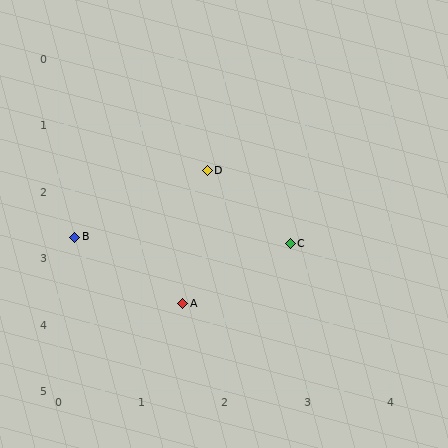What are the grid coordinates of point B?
Point B is at approximately (0.2, 2.7).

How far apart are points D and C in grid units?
Points D and C are about 1.5 grid units apart.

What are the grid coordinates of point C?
Point C is at approximately (2.8, 2.8).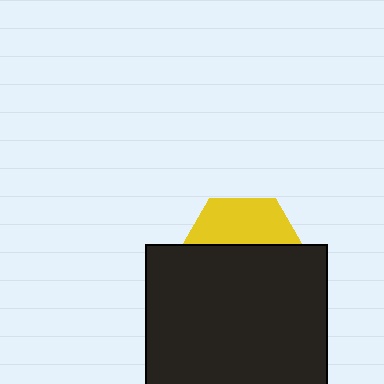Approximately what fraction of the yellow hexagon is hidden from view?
Roughly 63% of the yellow hexagon is hidden behind the black square.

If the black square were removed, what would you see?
You would see the complete yellow hexagon.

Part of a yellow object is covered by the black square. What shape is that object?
It is a hexagon.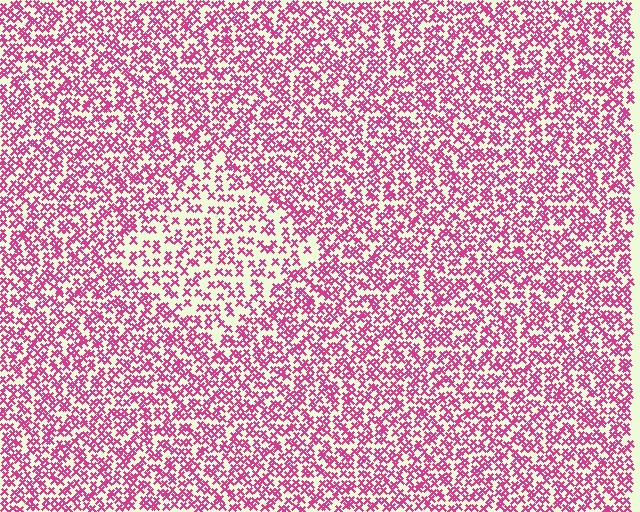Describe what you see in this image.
The image contains small magenta elements arranged at two different densities. A diamond-shaped region is visible where the elements are less densely packed than the surrounding area.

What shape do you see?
I see a diamond.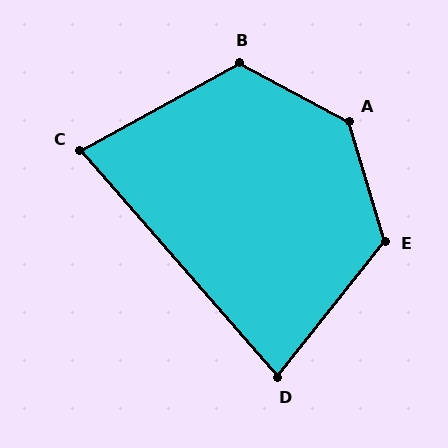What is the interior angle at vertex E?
Approximately 125 degrees (obtuse).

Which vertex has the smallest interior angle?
C, at approximately 78 degrees.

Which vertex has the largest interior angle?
A, at approximately 135 degrees.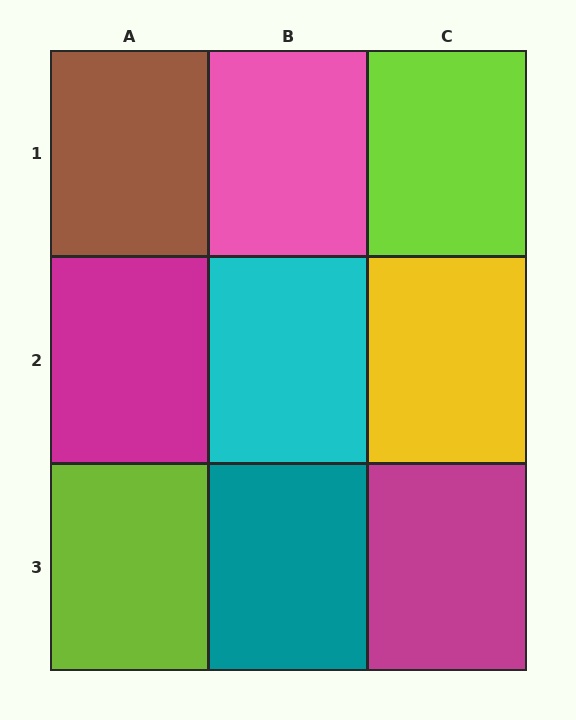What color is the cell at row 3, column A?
Lime.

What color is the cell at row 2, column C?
Yellow.